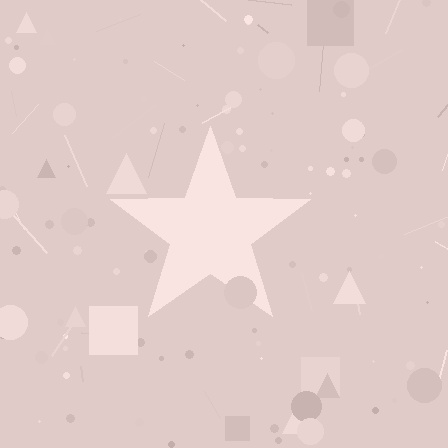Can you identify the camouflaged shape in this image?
The camouflaged shape is a star.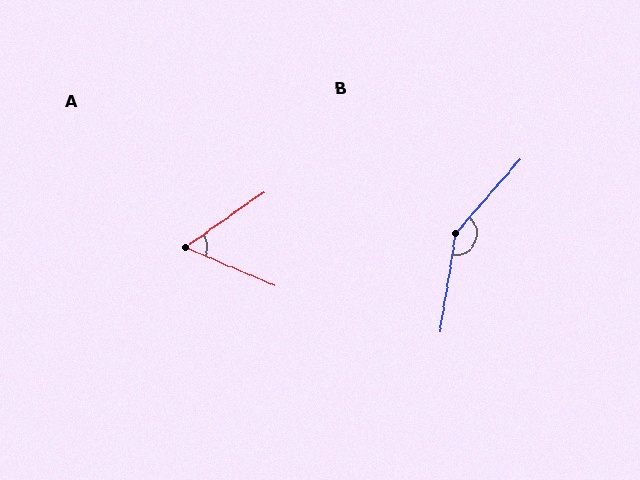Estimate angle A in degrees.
Approximately 58 degrees.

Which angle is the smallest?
A, at approximately 58 degrees.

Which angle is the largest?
B, at approximately 148 degrees.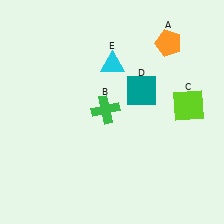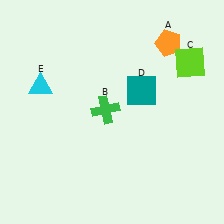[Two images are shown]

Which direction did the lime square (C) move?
The lime square (C) moved up.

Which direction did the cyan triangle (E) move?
The cyan triangle (E) moved left.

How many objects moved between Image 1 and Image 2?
2 objects moved between the two images.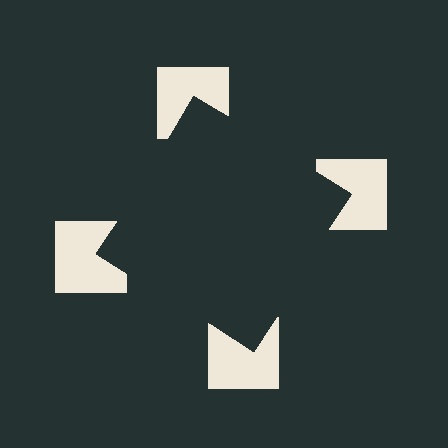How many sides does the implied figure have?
4 sides.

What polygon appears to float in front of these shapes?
An illusory square — its edges are inferred from the aligned wedge cuts in the notched squares, not physically drawn.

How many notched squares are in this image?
There are 4 — one at each vertex of the illusory square.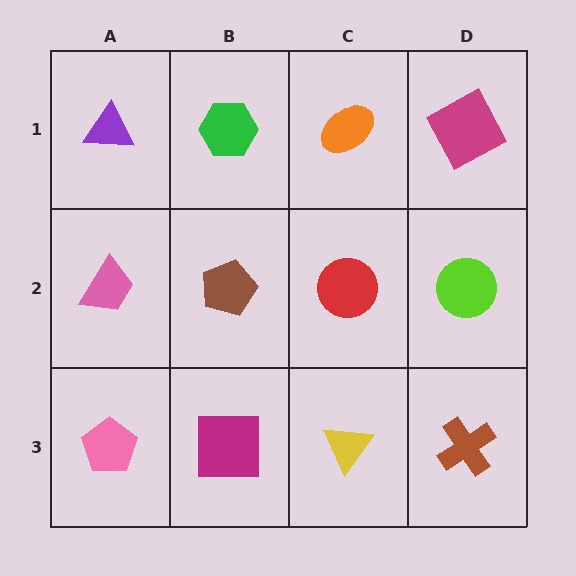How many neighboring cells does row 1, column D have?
2.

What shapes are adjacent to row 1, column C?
A red circle (row 2, column C), a green hexagon (row 1, column B), a magenta square (row 1, column D).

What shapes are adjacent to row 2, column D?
A magenta square (row 1, column D), a brown cross (row 3, column D), a red circle (row 2, column C).